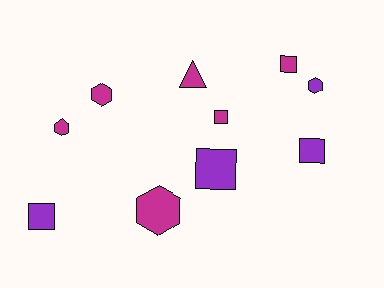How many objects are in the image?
There are 10 objects.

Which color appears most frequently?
Magenta, with 6 objects.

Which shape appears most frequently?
Square, with 5 objects.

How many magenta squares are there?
There are 2 magenta squares.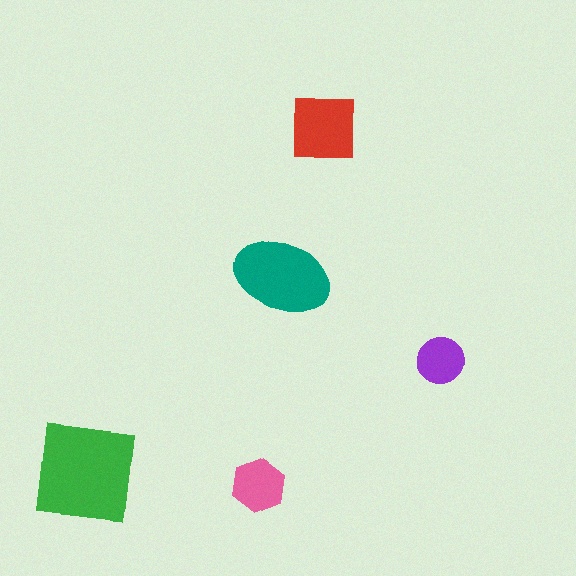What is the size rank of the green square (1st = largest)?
1st.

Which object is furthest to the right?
The purple circle is rightmost.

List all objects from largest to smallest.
The green square, the teal ellipse, the red square, the pink hexagon, the purple circle.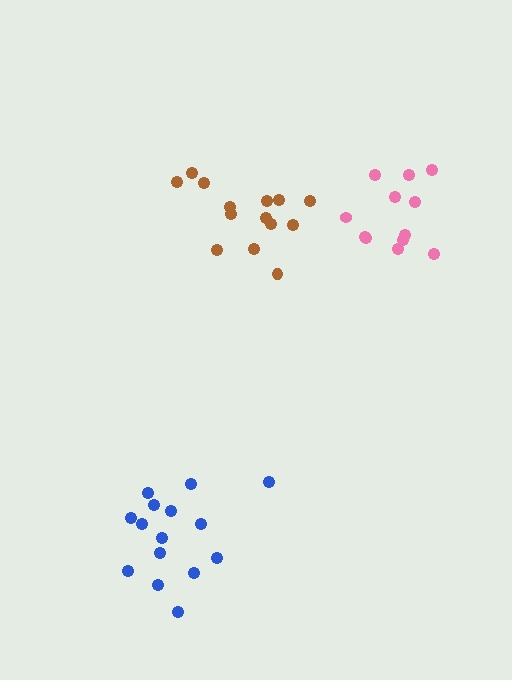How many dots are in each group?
Group 1: 14 dots, Group 2: 15 dots, Group 3: 12 dots (41 total).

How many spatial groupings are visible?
There are 3 spatial groupings.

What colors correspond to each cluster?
The clusters are colored: brown, blue, pink.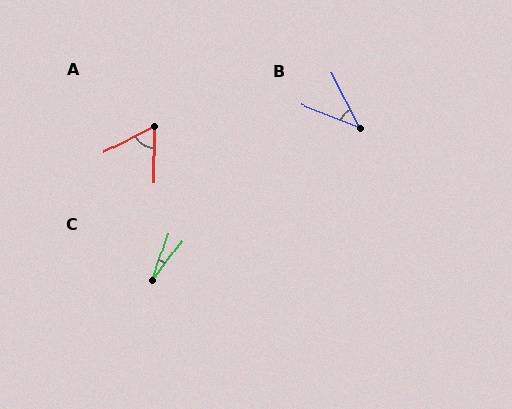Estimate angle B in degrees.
Approximately 42 degrees.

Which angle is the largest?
A, at approximately 63 degrees.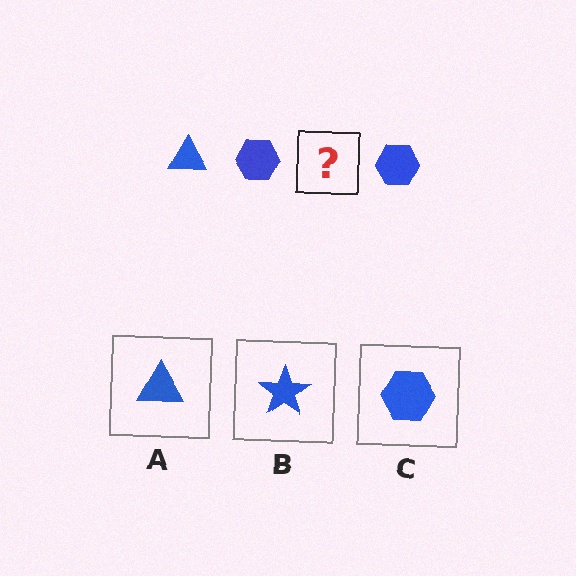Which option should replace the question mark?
Option A.